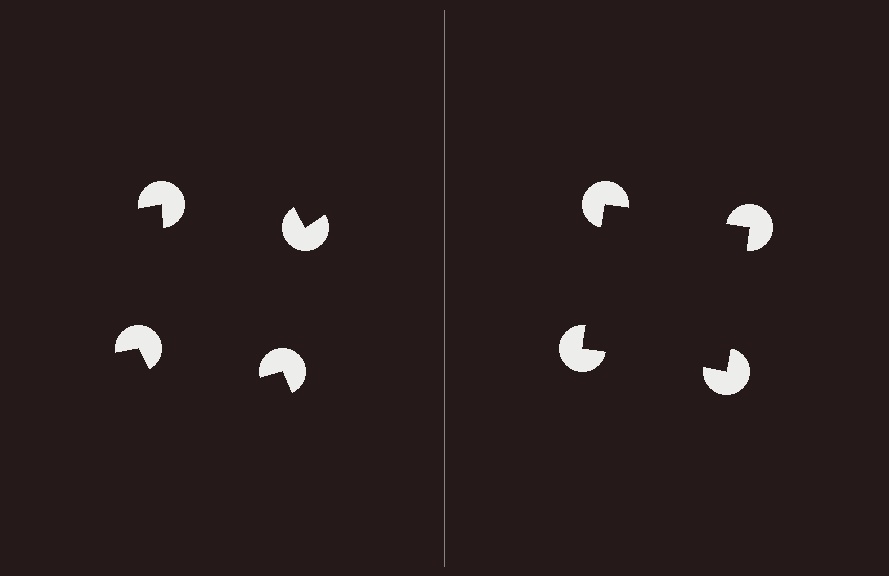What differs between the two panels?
The pac-man discs are positioned identically on both sides; only the wedge orientations differ. On the right they align to a square; on the left they are misaligned.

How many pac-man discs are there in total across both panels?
8 — 4 on each side.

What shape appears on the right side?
An illusory square.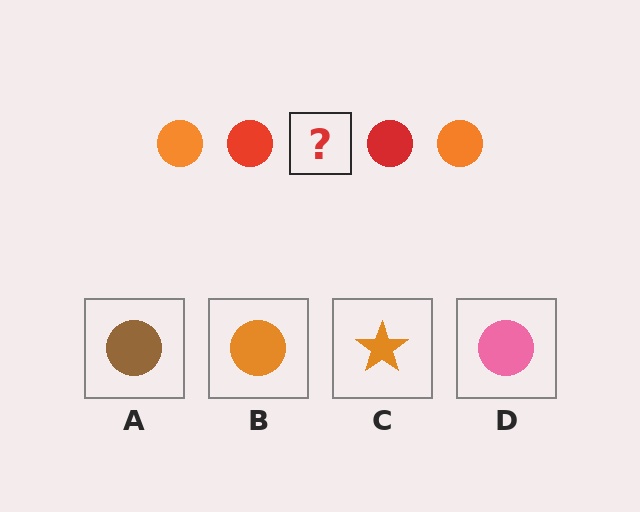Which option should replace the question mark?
Option B.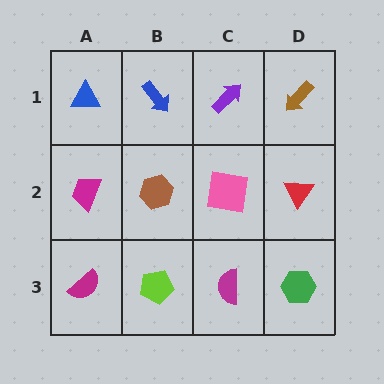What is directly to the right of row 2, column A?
A brown hexagon.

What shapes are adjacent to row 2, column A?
A blue triangle (row 1, column A), a magenta semicircle (row 3, column A), a brown hexagon (row 2, column B).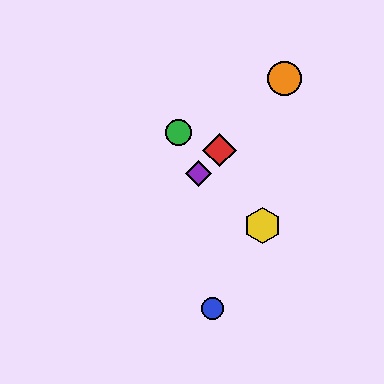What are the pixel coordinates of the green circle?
The green circle is at (178, 132).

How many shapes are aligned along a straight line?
3 shapes (the red diamond, the purple diamond, the orange circle) are aligned along a straight line.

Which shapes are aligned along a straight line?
The red diamond, the purple diamond, the orange circle are aligned along a straight line.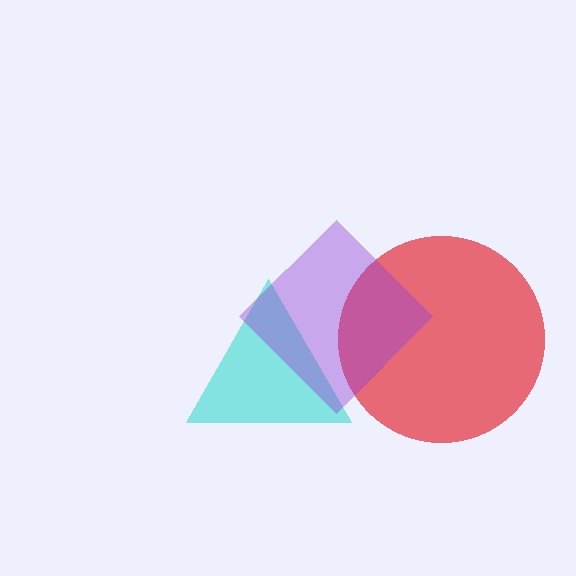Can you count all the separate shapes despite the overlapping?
Yes, there are 3 separate shapes.